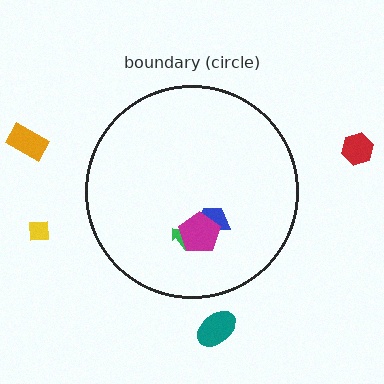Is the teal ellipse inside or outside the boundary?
Outside.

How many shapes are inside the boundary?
3 inside, 4 outside.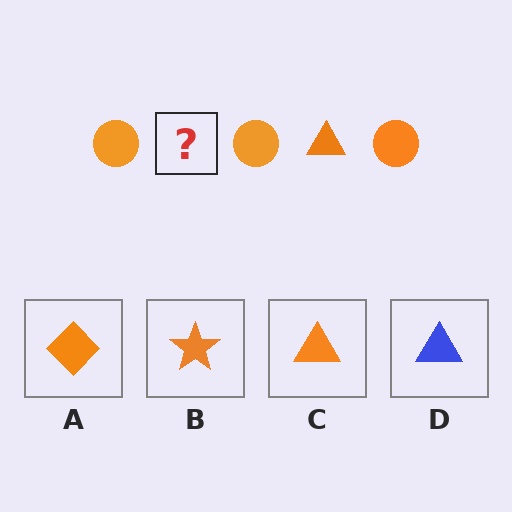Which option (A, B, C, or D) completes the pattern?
C.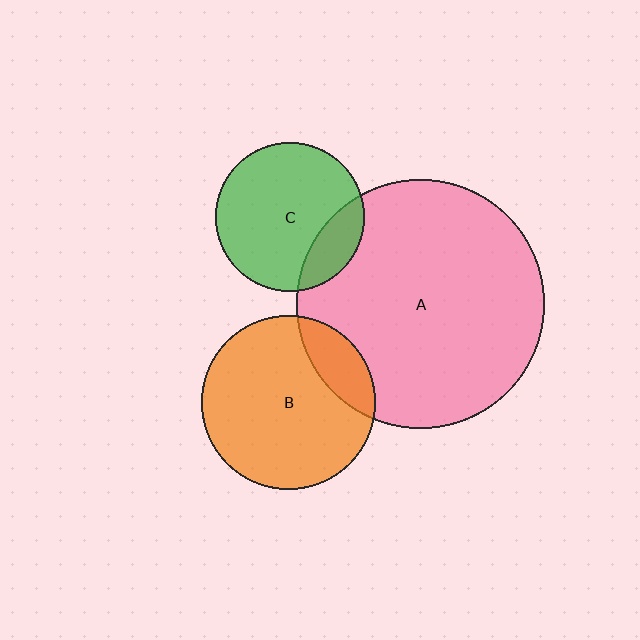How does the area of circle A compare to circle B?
Approximately 2.0 times.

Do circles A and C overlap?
Yes.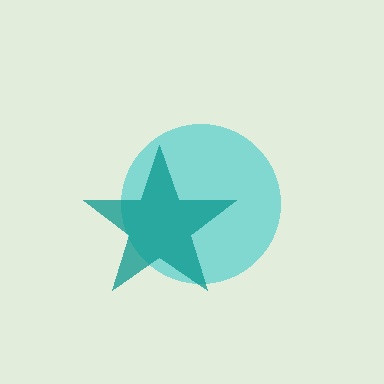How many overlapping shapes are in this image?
There are 2 overlapping shapes in the image.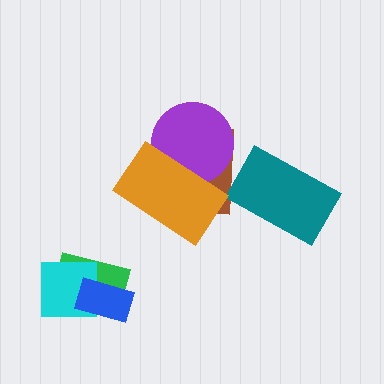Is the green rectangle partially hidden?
Yes, it is partially covered by another shape.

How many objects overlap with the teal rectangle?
1 object overlaps with the teal rectangle.